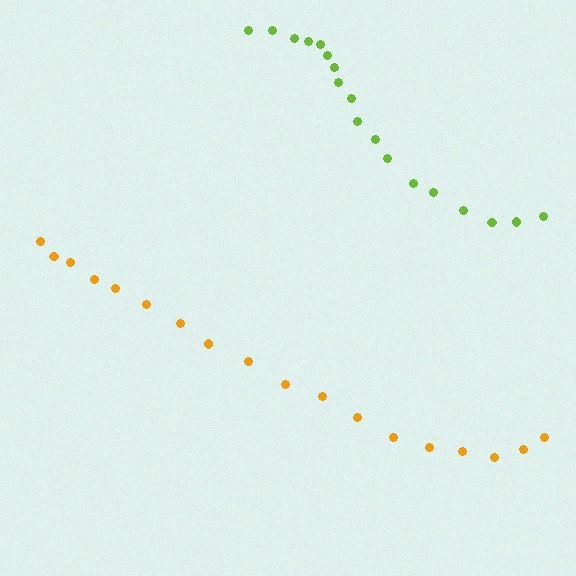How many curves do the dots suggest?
There are 2 distinct paths.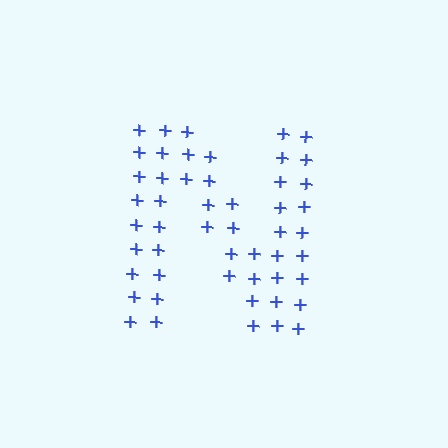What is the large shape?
The large shape is the letter N.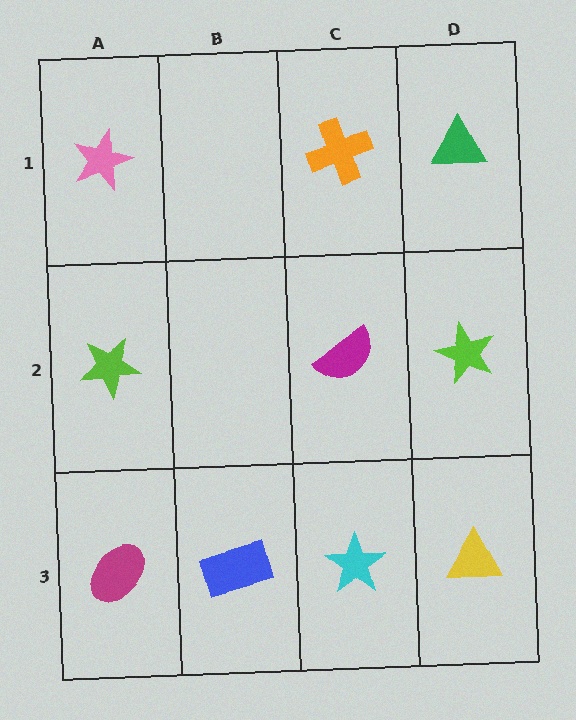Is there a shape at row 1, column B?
No, that cell is empty.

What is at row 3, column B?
A blue rectangle.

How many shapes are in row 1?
3 shapes.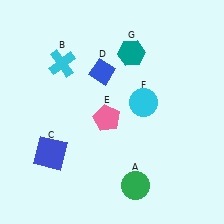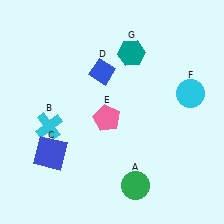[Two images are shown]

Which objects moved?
The objects that moved are: the cyan cross (B), the cyan circle (F).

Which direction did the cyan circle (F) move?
The cyan circle (F) moved right.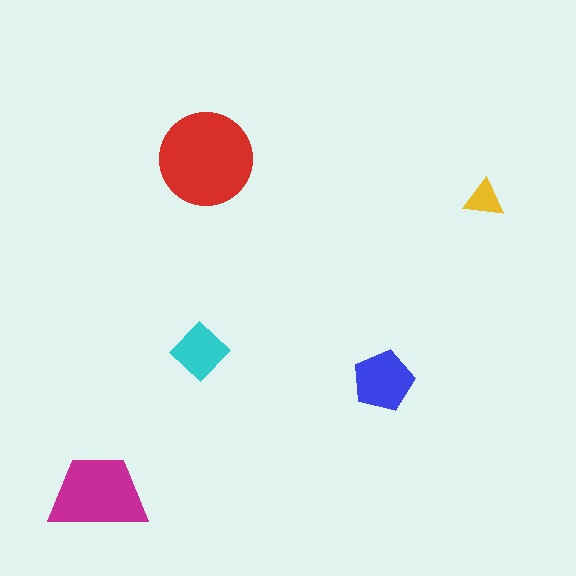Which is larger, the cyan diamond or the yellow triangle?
The cyan diamond.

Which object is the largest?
The red circle.